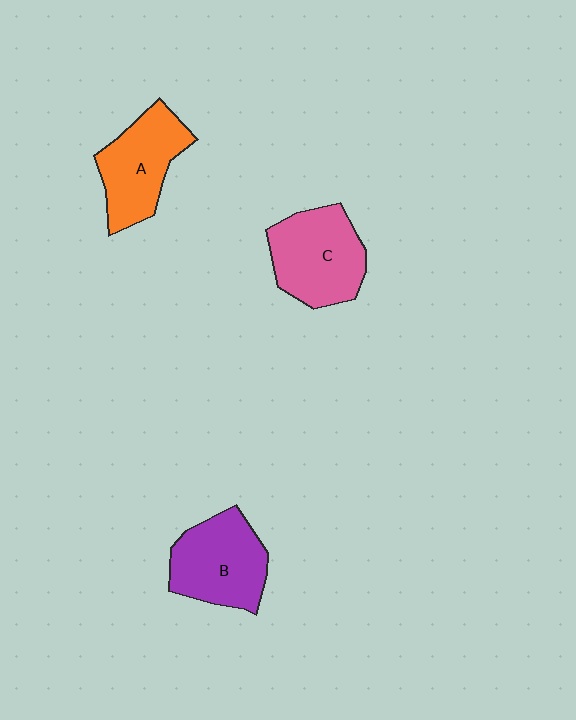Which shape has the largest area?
Shape C (pink).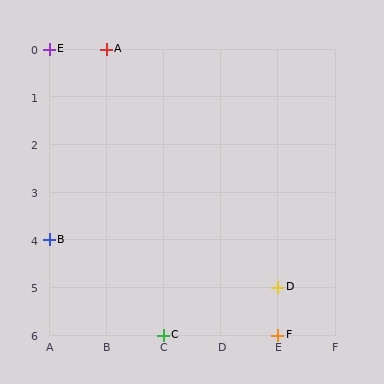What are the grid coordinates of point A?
Point A is at grid coordinates (B, 0).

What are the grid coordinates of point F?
Point F is at grid coordinates (E, 6).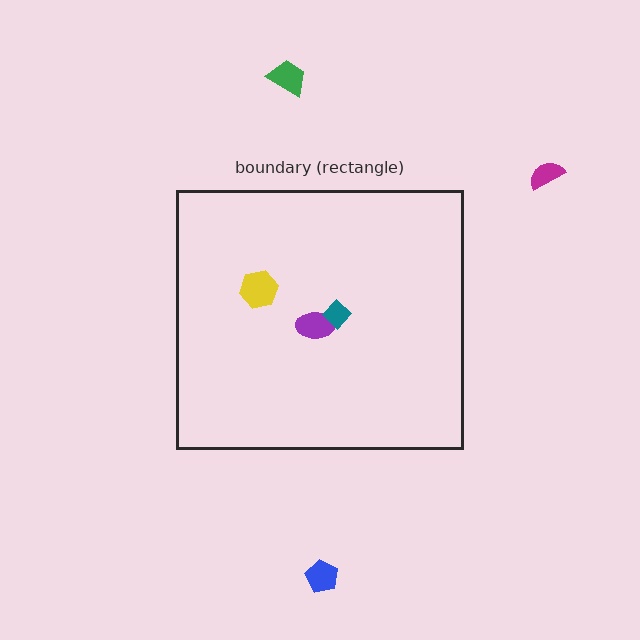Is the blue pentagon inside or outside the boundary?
Outside.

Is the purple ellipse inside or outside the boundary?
Inside.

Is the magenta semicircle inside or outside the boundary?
Outside.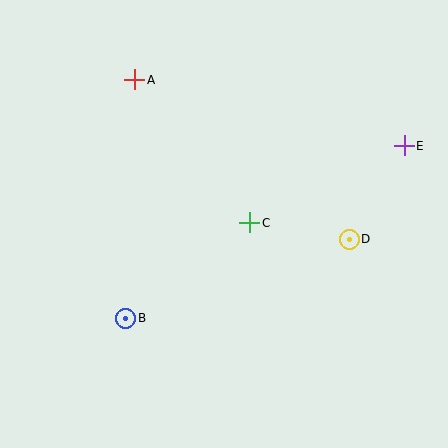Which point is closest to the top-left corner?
Point A is closest to the top-left corner.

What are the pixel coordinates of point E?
Point E is at (404, 146).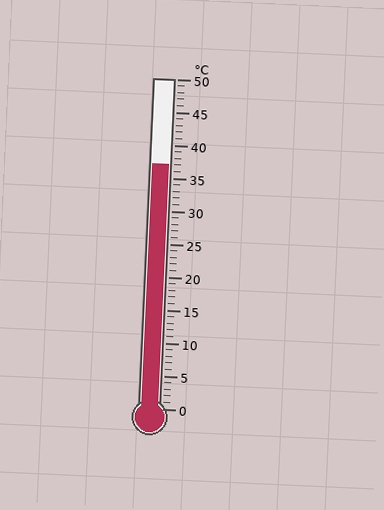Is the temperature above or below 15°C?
The temperature is above 15°C.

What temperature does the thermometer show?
The thermometer shows approximately 37°C.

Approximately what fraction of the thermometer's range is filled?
The thermometer is filled to approximately 75% of its range.